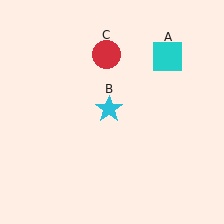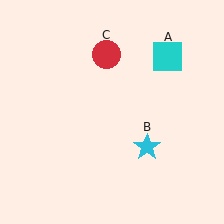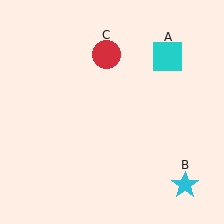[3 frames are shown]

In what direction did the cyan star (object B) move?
The cyan star (object B) moved down and to the right.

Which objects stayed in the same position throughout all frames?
Cyan square (object A) and red circle (object C) remained stationary.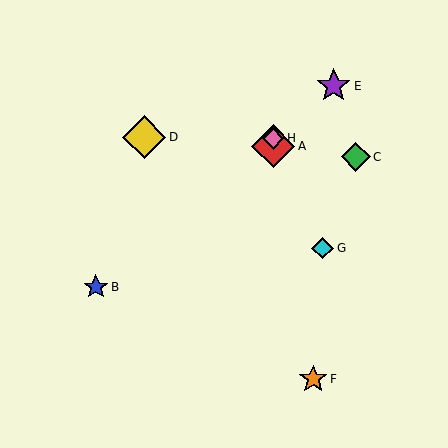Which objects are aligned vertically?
Objects A, H are aligned vertically.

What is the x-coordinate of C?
Object C is at x≈356.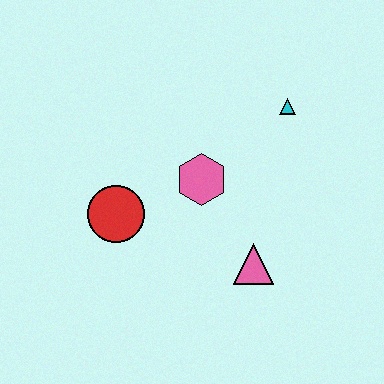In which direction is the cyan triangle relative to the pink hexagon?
The cyan triangle is to the right of the pink hexagon.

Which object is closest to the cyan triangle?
The pink hexagon is closest to the cyan triangle.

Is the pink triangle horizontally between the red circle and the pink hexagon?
No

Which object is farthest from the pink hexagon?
The cyan triangle is farthest from the pink hexagon.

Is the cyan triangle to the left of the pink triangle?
No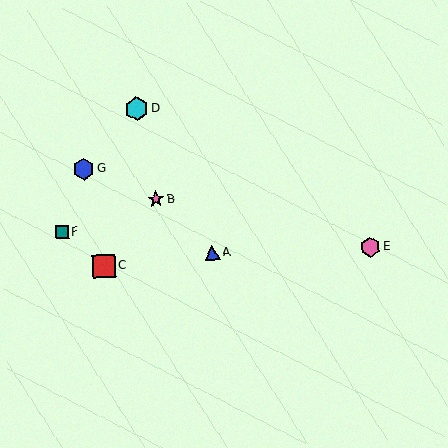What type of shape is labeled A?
Shape A is a blue triangle.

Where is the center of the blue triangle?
The center of the blue triangle is at (212, 253).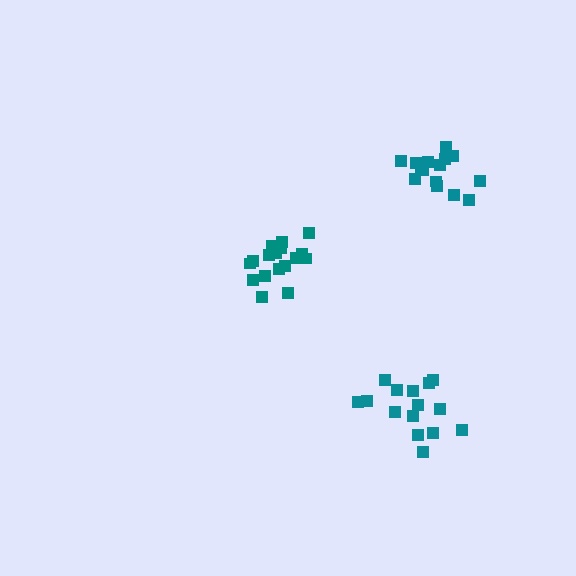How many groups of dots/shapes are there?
There are 3 groups.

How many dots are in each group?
Group 1: 15 dots, Group 2: 18 dots, Group 3: 15 dots (48 total).